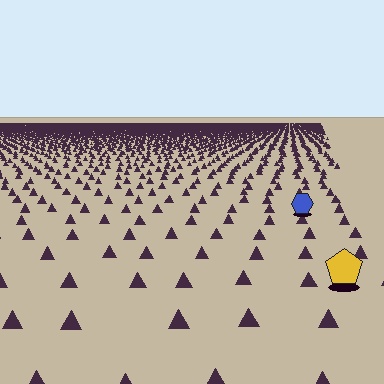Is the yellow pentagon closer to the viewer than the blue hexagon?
Yes. The yellow pentagon is closer — you can tell from the texture gradient: the ground texture is coarser near it.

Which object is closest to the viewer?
The yellow pentagon is closest. The texture marks near it are larger and more spread out.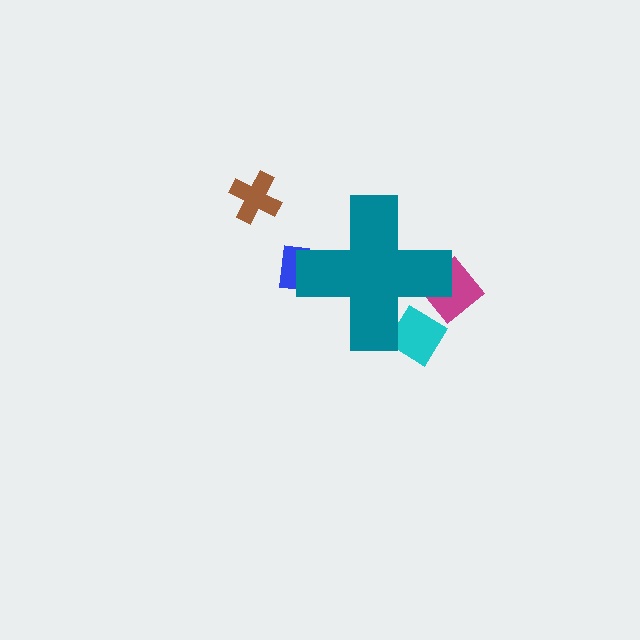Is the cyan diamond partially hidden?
Yes, the cyan diamond is partially hidden behind the teal cross.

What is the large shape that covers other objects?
A teal cross.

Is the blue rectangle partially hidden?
Yes, the blue rectangle is partially hidden behind the teal cross.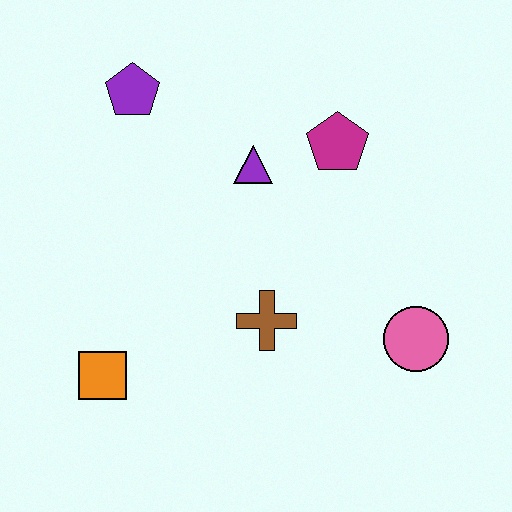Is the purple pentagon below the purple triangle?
No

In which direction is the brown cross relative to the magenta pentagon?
The brown cross is below the magenta pentagon.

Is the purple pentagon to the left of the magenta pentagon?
Yes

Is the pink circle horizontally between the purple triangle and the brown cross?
No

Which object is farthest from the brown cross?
The purple pentagon is farthest from the brown cross.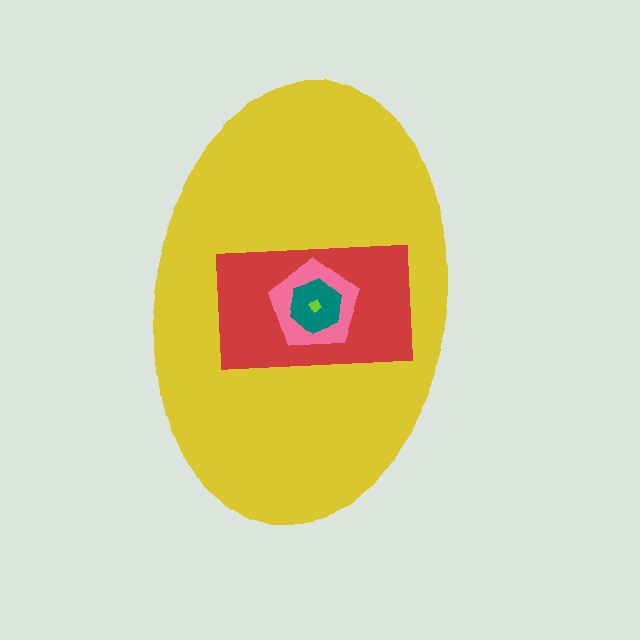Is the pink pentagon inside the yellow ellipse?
Yes.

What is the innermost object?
The lime diamond.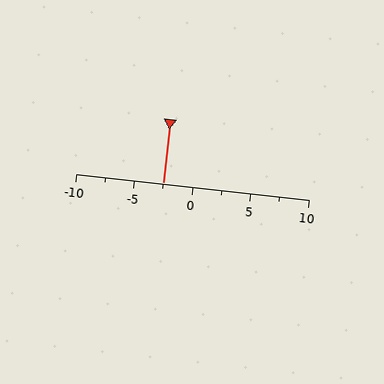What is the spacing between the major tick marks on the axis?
The major ticks are spaced 5 apart.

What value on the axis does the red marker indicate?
The marker indicates approximately -2.5.